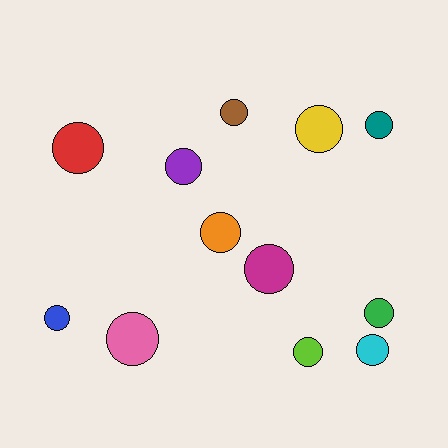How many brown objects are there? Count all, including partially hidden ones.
There is 1 brown object.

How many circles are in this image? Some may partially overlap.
There are 12 circles.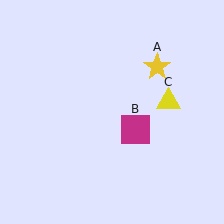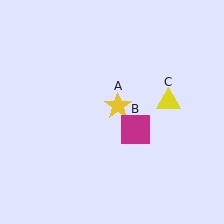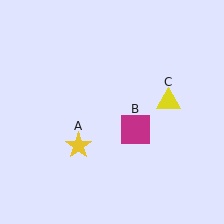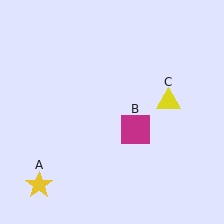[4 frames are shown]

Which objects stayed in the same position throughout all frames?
Magenta square (object B) and yellow triangle (object C) remained stationary.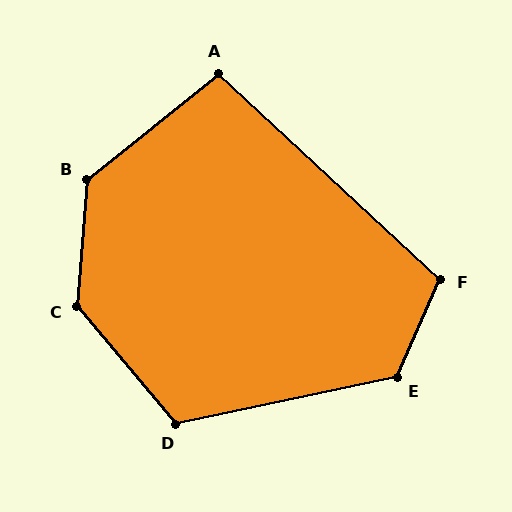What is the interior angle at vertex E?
Approximately 126 degrees (obtuse).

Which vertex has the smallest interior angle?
A, at approximately 98 degrees.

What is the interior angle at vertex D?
Approximately 118 degrees (obtuse).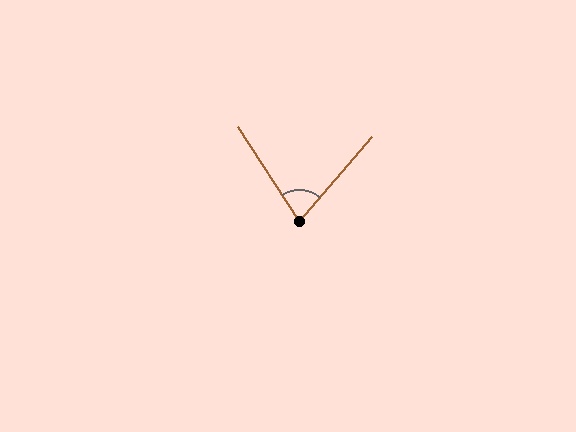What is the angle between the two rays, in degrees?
Approximately 74 degrees.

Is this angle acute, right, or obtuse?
It is acute.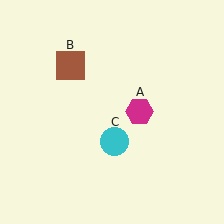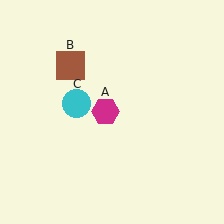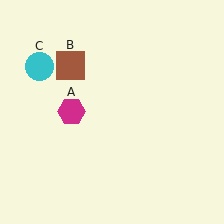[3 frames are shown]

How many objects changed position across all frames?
2 objects changed position: magenta hexagon (object A), cyan circle (object C).